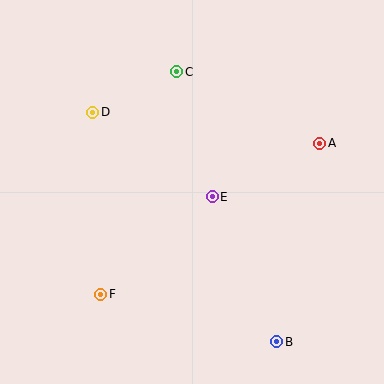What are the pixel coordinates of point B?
Point B is at (276, 342).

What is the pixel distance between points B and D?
The distance between B and D is 294 pixels.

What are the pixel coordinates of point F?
Point F is at (101, 294).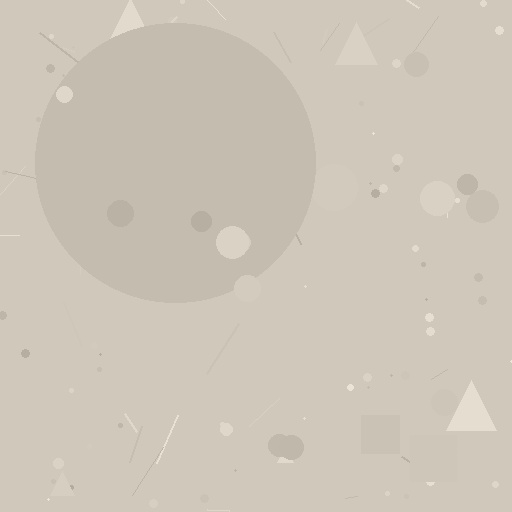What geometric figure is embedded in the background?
A circle is embedded in the background.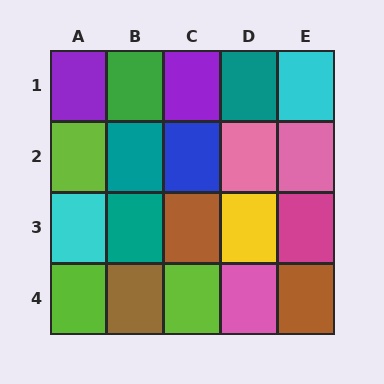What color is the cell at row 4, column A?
Lime.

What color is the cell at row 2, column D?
Pink.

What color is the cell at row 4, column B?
Brown.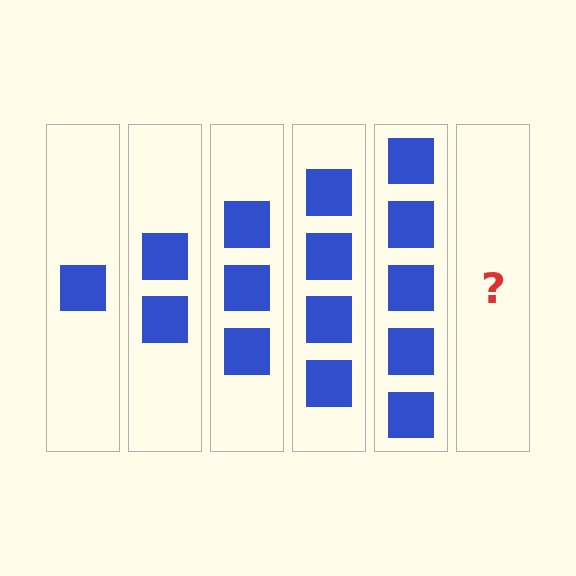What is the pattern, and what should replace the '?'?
The pattern is that each step adds one more square. The '?' should be 6 squares.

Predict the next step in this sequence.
The next step is 6 squares.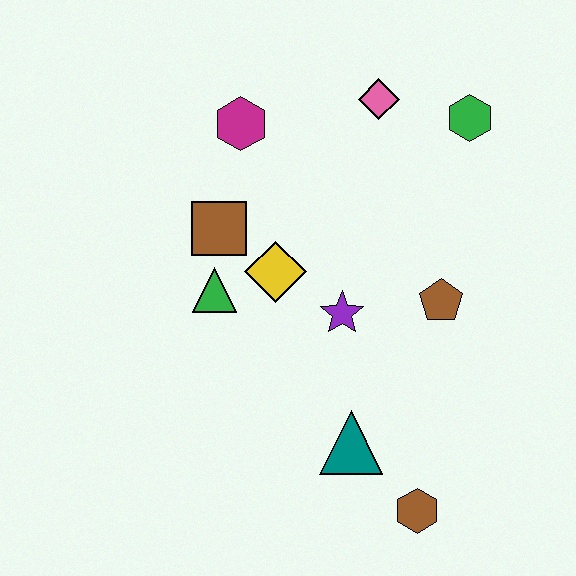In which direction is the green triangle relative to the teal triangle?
The green triangle is above the teal triangle.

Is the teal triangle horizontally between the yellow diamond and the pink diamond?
Yes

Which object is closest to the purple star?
The yellow diamond is closest to the purple star.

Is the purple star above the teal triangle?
Yes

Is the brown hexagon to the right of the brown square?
Yes